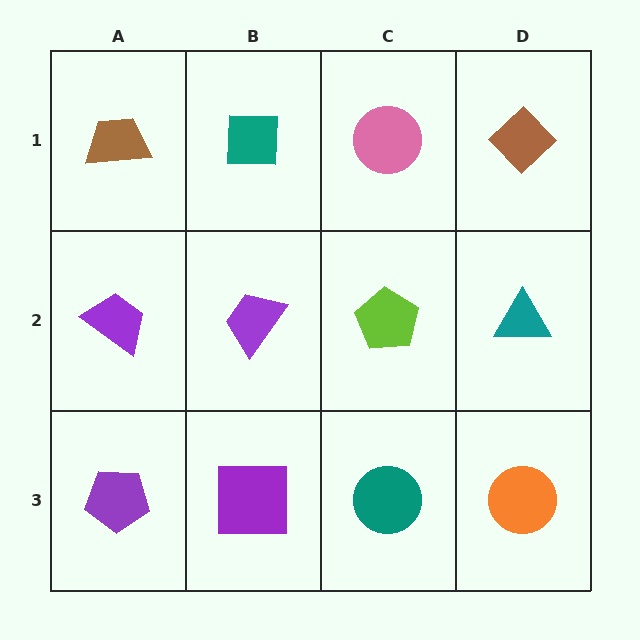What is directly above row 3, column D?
A teal triangle.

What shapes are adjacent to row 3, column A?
A purple trapezoid (row 2, column A), a purple square (row 3, column B).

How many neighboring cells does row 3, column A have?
2.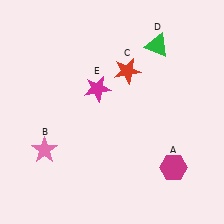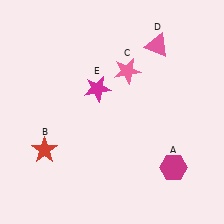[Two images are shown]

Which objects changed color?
B changed from pink to red. C changed from red to pink. D changed from green to pink.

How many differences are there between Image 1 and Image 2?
There are 3 differences between the two images.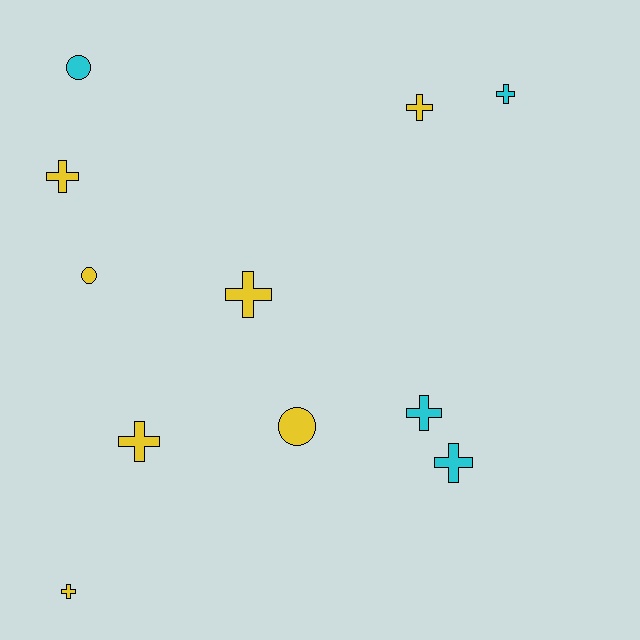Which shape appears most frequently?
Cross, with 8 objects.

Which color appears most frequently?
Yellow, with 7 objects.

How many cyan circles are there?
There is 1 cyan circle.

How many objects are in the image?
There are 11 objects.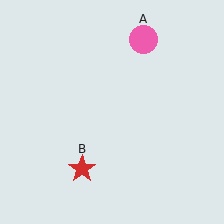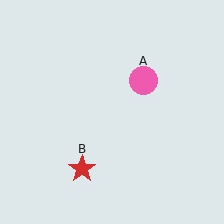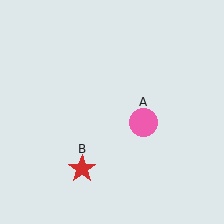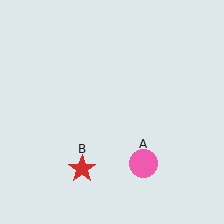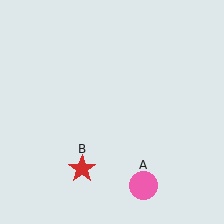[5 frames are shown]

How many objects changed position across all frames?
1 object changed position: pink circle (object A).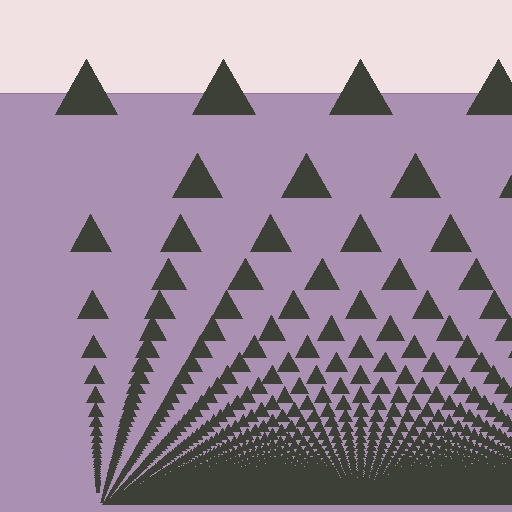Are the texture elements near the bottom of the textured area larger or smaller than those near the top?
Smaller. The gradient is inverted — elements near the bottom are smaller and denser.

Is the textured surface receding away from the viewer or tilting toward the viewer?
The surface appears to tilt toward the viewer. Texture elements get larger and sparser toward the top.